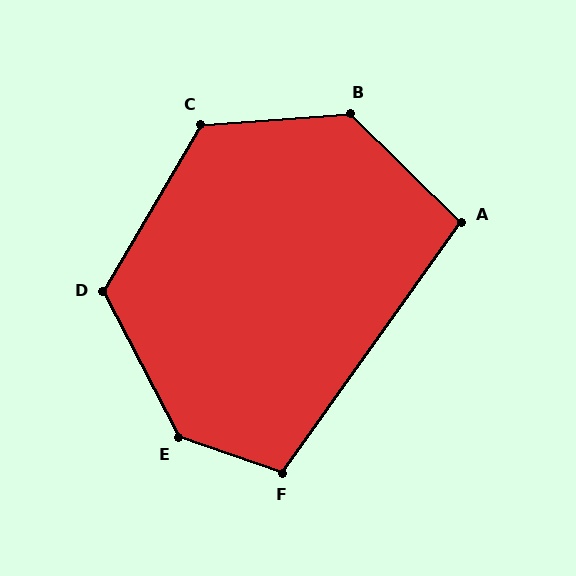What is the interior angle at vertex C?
Approximately 125 degrees (obtuse).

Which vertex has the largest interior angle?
E, at approximately 136 degrees.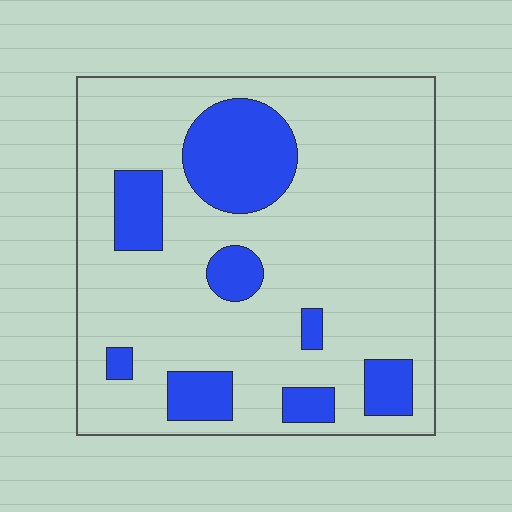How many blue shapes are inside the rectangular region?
8.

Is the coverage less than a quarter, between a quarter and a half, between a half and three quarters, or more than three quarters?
Less than a quarter.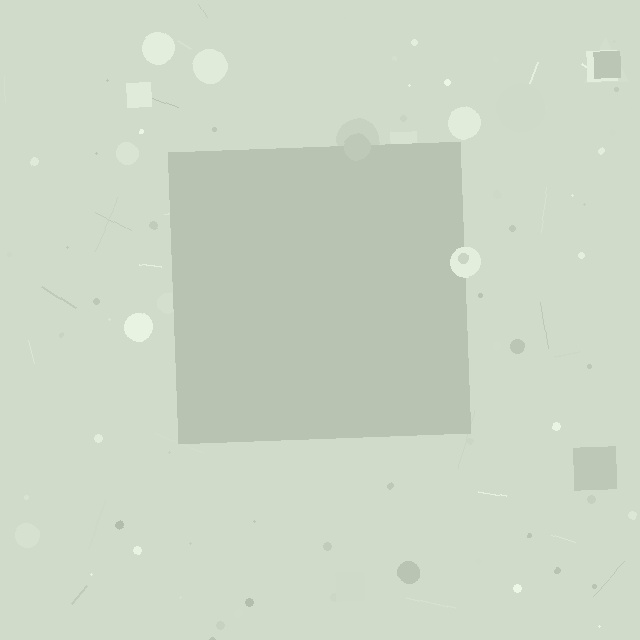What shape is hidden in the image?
A square is hidden in the image.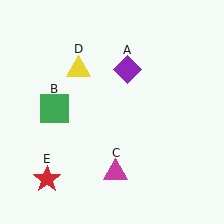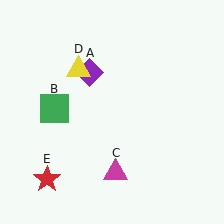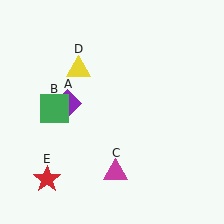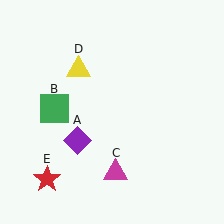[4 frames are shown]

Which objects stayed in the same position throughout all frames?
Green square (object B) and magenta triangle (object C) and yellow triangle (object D) and red star (object E) remained stationary.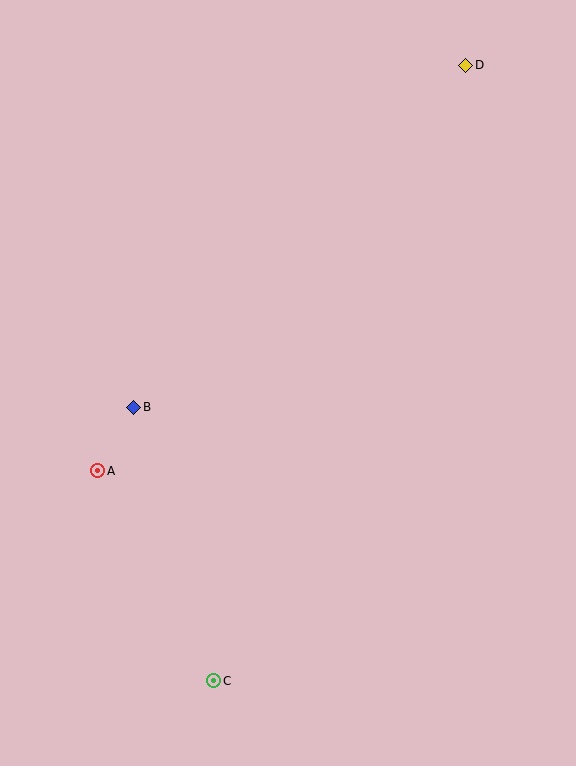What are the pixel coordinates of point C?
Point C is at (214, 681).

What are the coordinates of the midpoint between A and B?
The midpoint between A and B is at (116, 439).